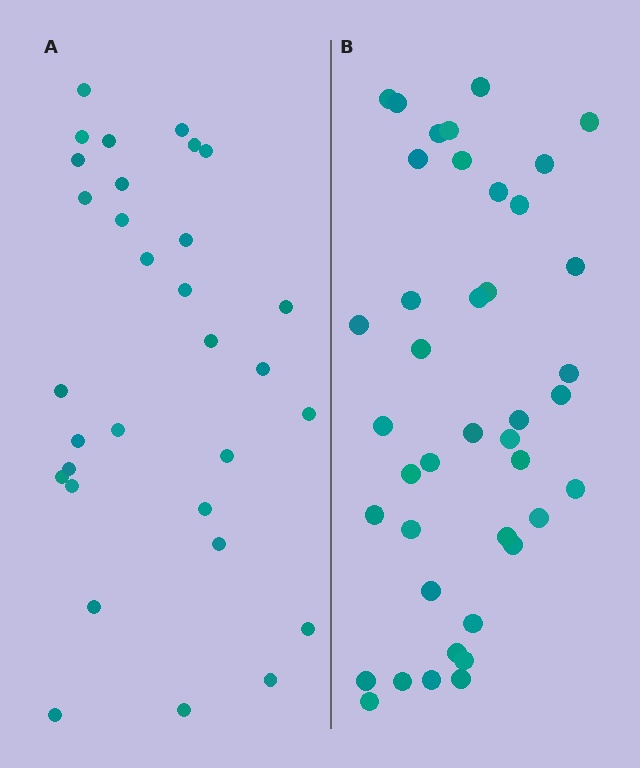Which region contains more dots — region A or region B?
Region B (the right region) has more dots.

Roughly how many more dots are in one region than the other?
Region B has roughly 10 or so more dots than region A.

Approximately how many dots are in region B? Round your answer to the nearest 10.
About 40 dots. (The exact count is 41, which rounds to 40.)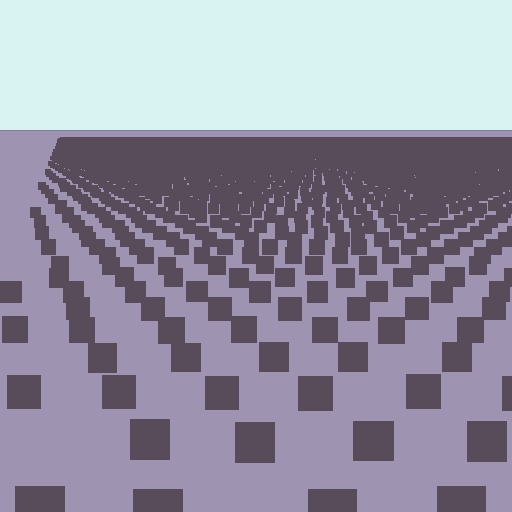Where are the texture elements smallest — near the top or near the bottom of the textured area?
Near the top.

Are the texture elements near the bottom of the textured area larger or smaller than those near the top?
Larger. Near the bottom, elements are closer to the viewer and appear at a bigger on-screen size.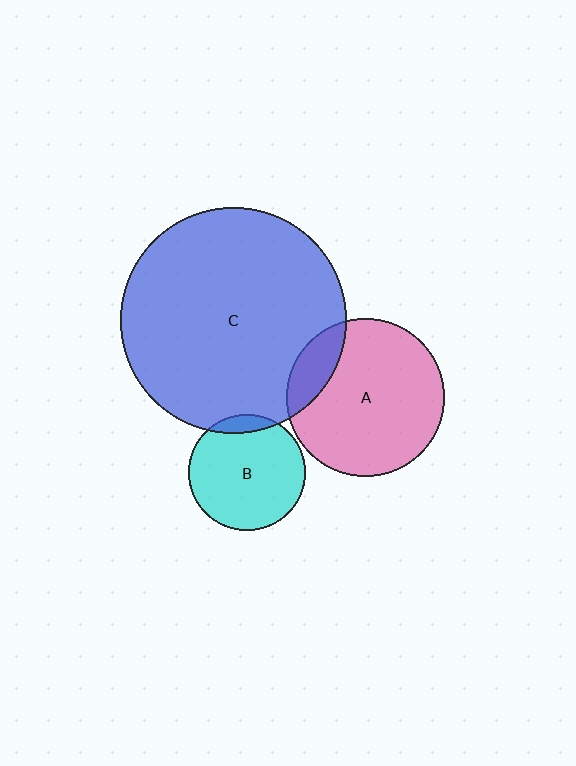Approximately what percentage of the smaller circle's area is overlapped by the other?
Approximately 10%.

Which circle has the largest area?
Circle C (blue).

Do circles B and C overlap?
Yes.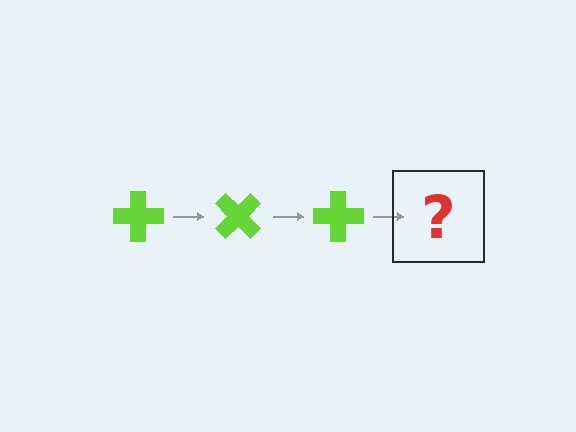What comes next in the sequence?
The next element should be a lime cross rotated 135 degrees.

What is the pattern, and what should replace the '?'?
The pattern is that the cross rotates 45 degrees each step. The '?' should be a lime cross rotated 135 degrees.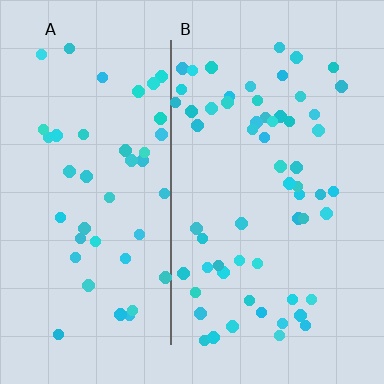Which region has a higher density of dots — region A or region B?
B (the right).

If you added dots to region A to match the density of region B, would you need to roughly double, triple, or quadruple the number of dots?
Approximately double.